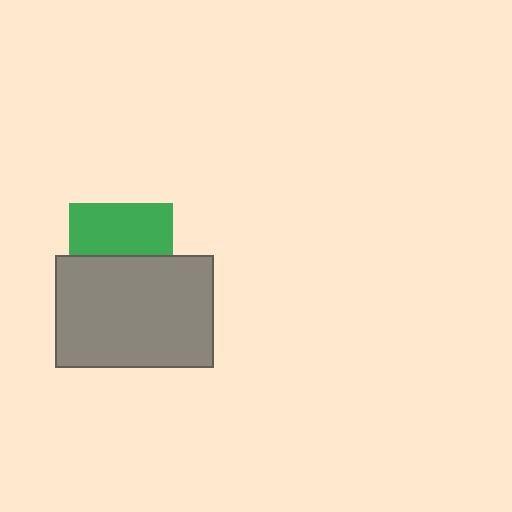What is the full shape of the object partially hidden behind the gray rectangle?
The partially hidden object is a green square.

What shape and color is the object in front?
The object in front is a gray rectangle.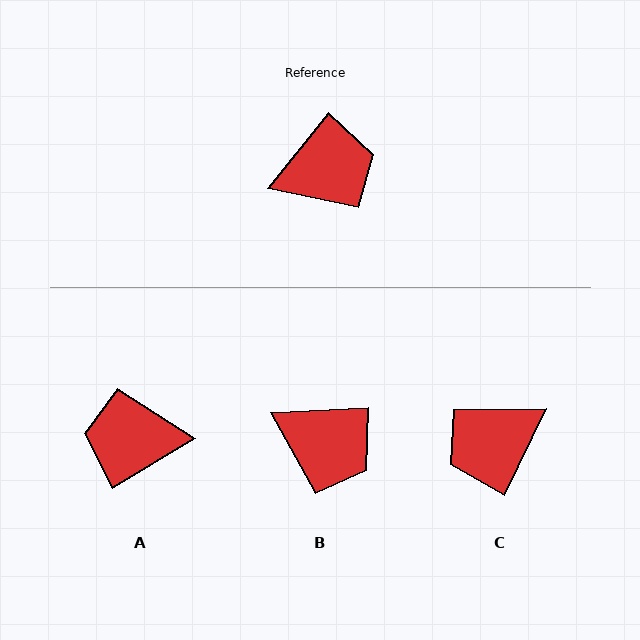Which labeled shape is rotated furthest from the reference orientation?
C, about 167 degrees away.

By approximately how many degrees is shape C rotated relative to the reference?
Approximately 167 degrees clockwise.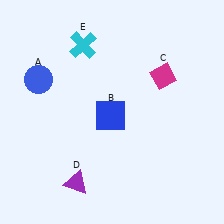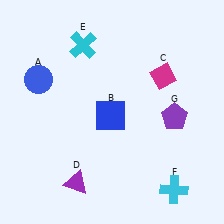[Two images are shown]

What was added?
A cyan cross (F), a purple pentagon (G) were added in Image 2.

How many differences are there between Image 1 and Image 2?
There are 2 differences between the two images.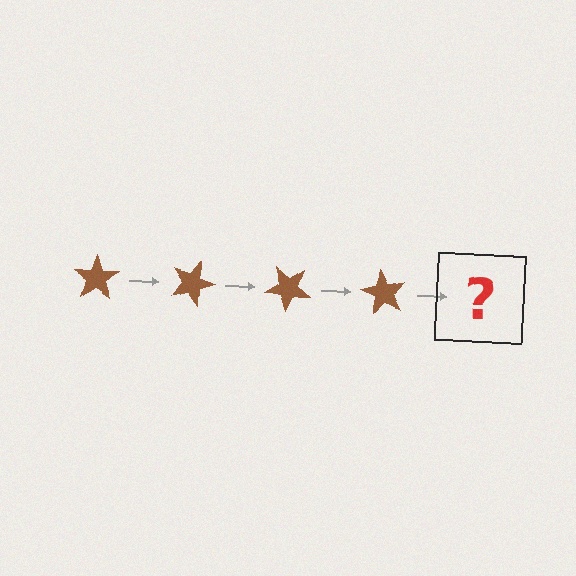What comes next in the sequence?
The next element should be a brown star rotated 80 degrees.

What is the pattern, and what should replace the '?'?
The pattern is that the star rotates 20 degrees each step. The '?' should be a brown star rotated 80 degrees.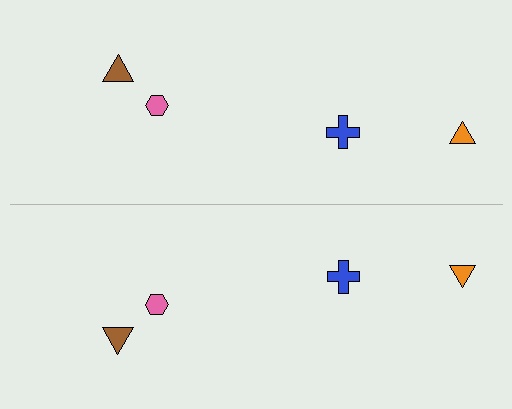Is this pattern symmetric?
Yes, this pattern has bilateral (reflection) symmetry.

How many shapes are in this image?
There are 8 shapes in this image.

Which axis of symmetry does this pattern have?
The pattern has a horizontal axis of symmetry running through the center of the image.